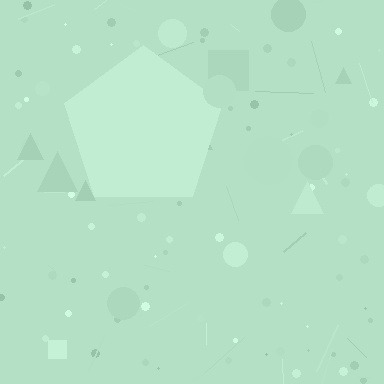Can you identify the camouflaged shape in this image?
The camouflaged shape is a pentagon.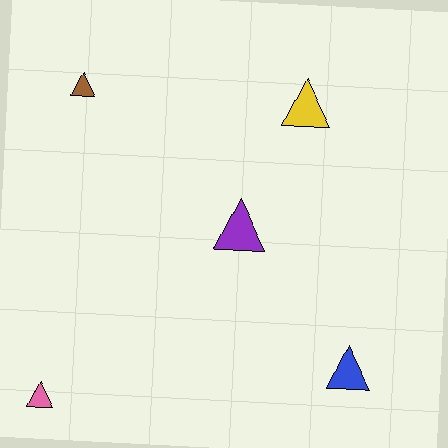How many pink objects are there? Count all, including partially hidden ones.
There is 1 pink object.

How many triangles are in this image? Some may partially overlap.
There are 5 triangles.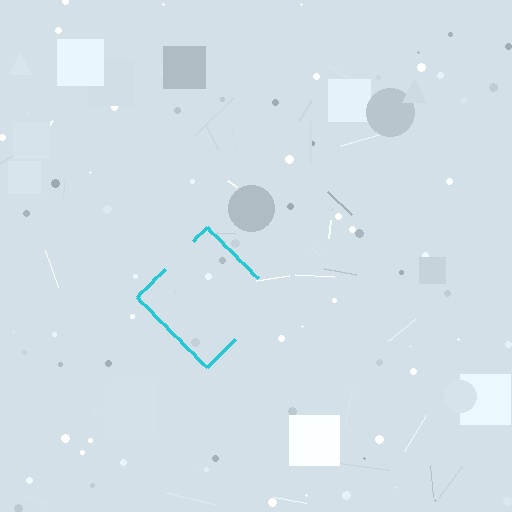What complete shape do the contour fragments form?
The contour fragments form a diamond.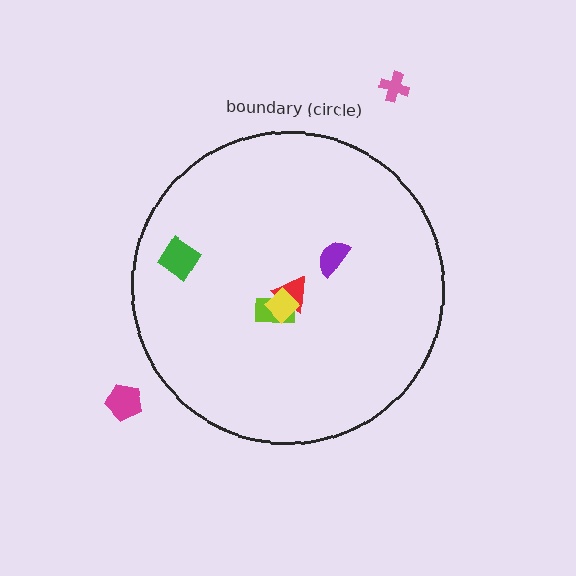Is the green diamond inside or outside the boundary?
Inside.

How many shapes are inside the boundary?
5 inside, 2 outside.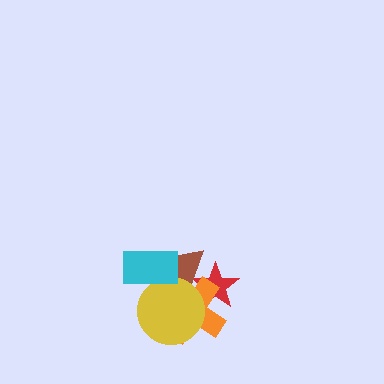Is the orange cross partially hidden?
Yes, it is partially covered by another shape.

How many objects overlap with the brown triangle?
4 objects overlap with the brown triangle.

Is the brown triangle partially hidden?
Yes, it is partially covered by another shape.